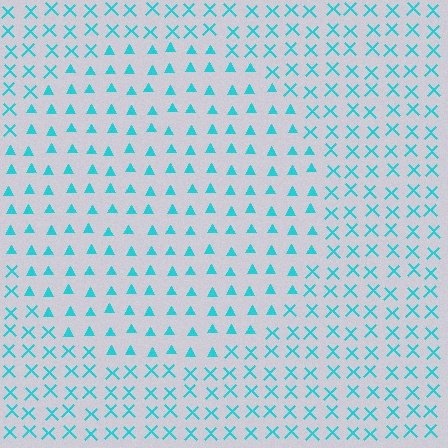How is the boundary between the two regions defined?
The boundary is defined by a change in element shape: triangles inside vs. X marks outside. All elements share the same color and spacing.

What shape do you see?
I see a circle.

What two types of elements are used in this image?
The image uses triangles inside the circle region and X marks outside it.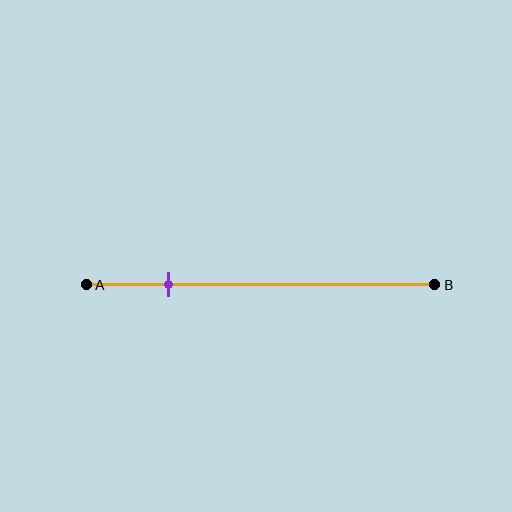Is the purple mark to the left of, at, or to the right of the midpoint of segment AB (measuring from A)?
The purple mark is to the left of the midpoint of segment AB.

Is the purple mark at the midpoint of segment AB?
No, the mark is at about 25% from A, not at the 50% midpoint.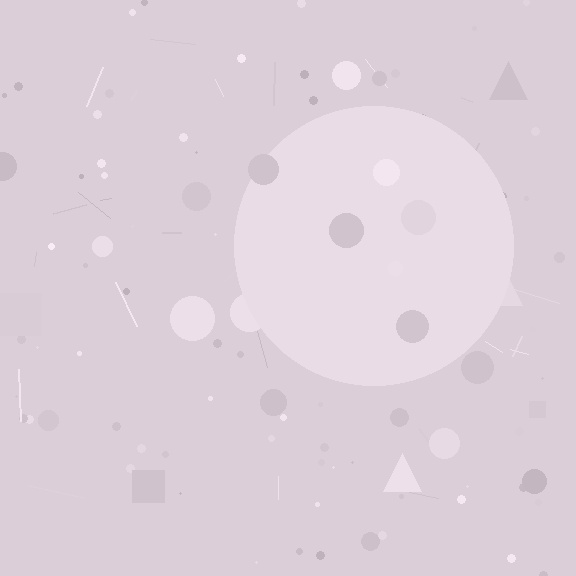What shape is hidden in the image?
A circle is hidden in the image.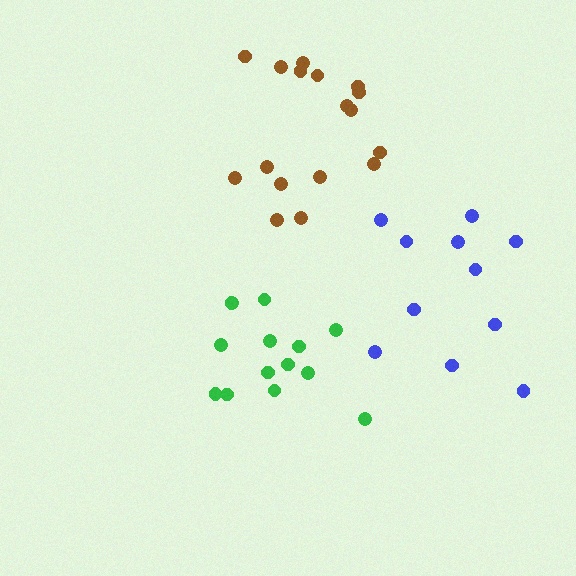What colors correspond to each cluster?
The clusters are colored: green, brown, blue.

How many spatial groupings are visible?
There are 3 spatial groupings.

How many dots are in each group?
Group 1: 14 dots, Group 2: 17 dots, Group 3: 11 dots (42 total).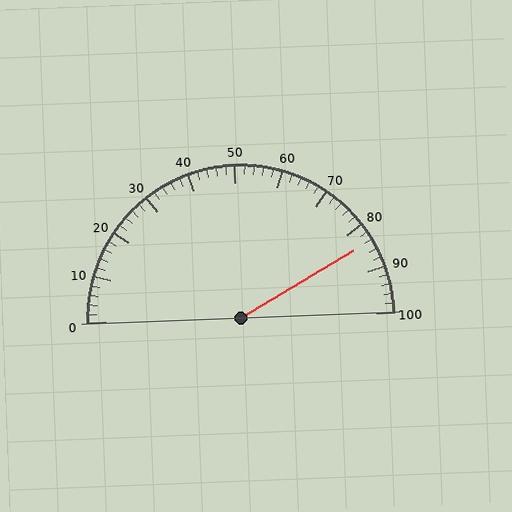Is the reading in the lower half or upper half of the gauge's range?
The reading is in the upper half of the range (0 to 100).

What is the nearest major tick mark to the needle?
The nearest major tick mark is 80.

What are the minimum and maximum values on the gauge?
The gauge ranges from 0 to 100.